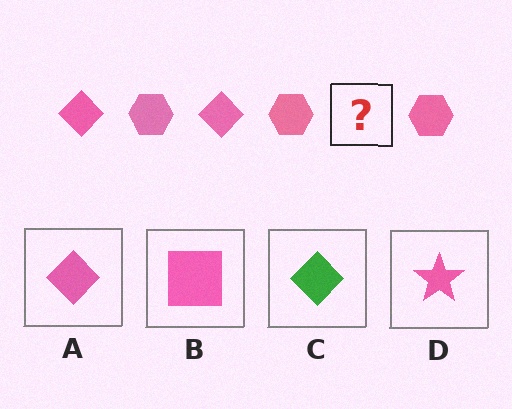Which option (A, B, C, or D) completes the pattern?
A.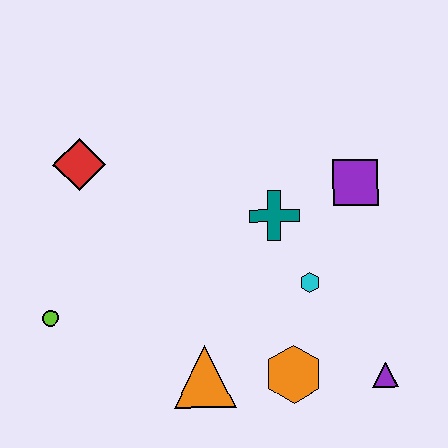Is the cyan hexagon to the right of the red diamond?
Yes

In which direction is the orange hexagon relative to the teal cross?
The orange hexagon is below the teal cross.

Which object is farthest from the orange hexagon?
The red diamond is farthest from the orange hexagon.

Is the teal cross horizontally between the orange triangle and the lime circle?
No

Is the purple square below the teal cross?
No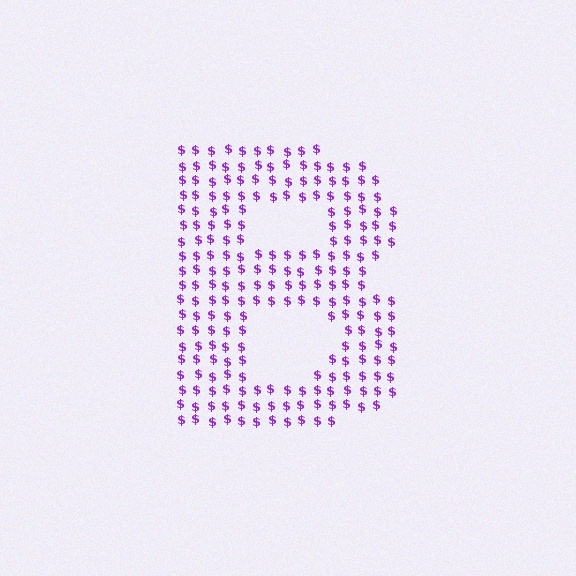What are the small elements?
The small elements are dollar signs.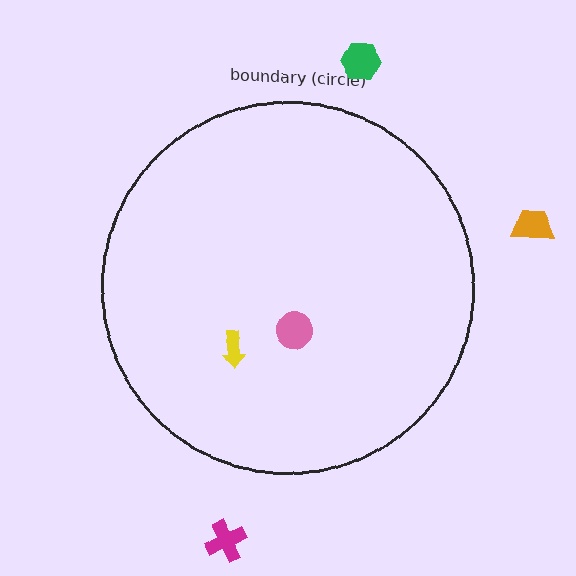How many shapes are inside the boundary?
2 inside, 3 outside.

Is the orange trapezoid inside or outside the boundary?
Outside.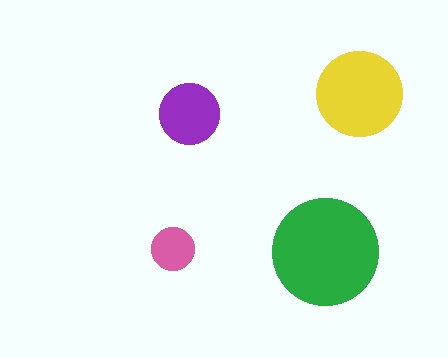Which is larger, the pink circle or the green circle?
The green one.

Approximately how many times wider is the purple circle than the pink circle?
About 1.5 times wider.